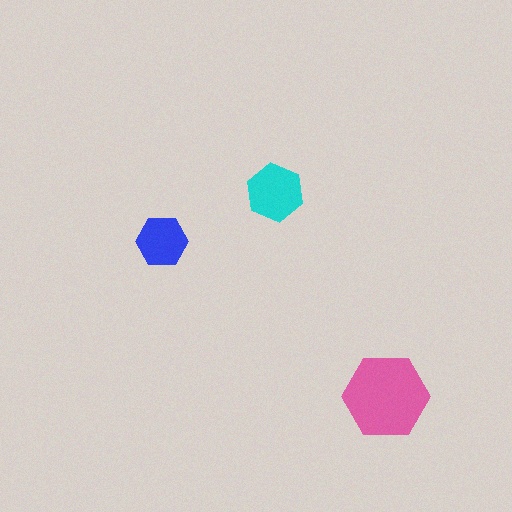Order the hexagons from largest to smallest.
the pink one, the cyan one, the blue one.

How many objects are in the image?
There are 3 objects in the image.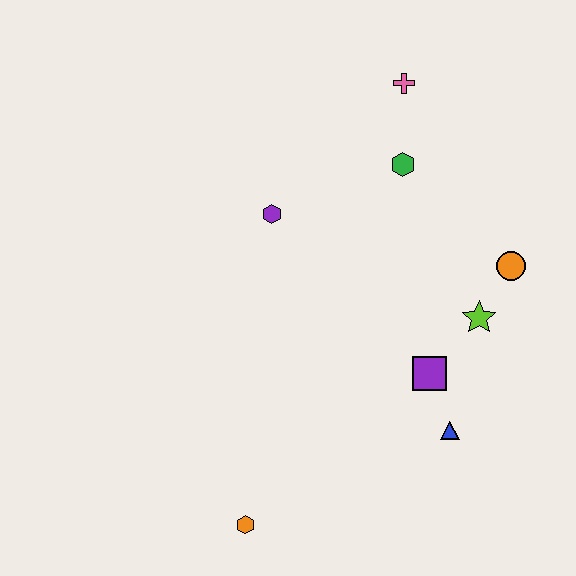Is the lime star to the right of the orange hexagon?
Yes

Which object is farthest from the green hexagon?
The orange hexagon is farthest from the green hexagon.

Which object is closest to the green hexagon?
The pink cross is closest to the green hexagon.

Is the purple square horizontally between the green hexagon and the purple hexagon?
No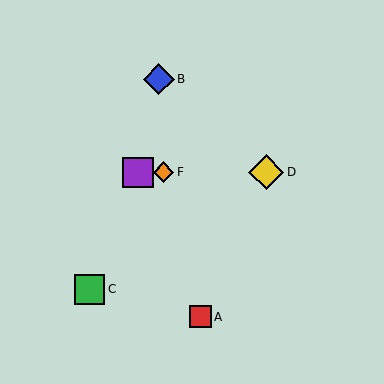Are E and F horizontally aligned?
Yes, both are at y≈172.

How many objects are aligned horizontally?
3 objects (D, E, F) are aligned horizontally.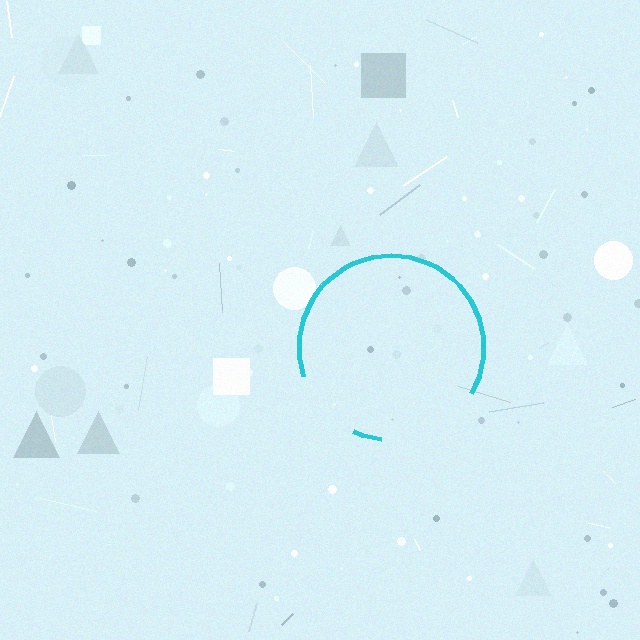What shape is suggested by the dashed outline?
The dashed outline suggests a circle.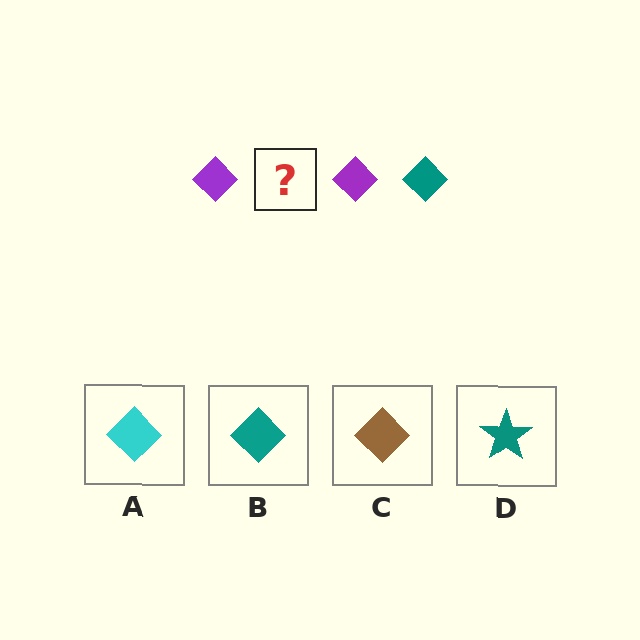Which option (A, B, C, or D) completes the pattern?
B.